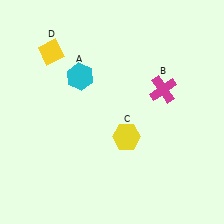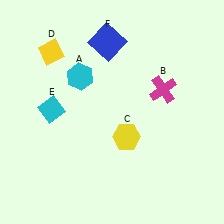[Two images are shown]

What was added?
A cyan diamond (E), a blue square (F) were added in Image 2.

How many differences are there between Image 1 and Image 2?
There are 2 differences between the two images.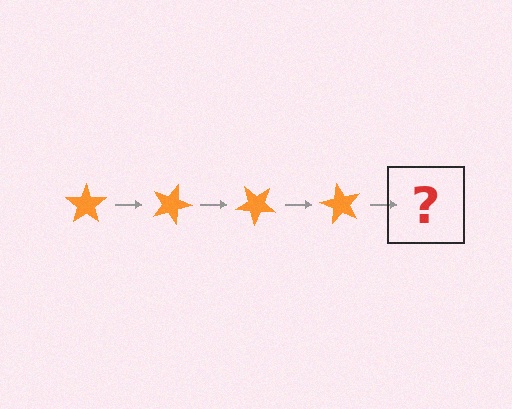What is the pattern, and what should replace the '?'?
The pattern is that the star rotates 20 degrees each step. The '?' should be an orange star rotated 80 degrees.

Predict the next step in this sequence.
The next step is an orange star rotated 80 degrees.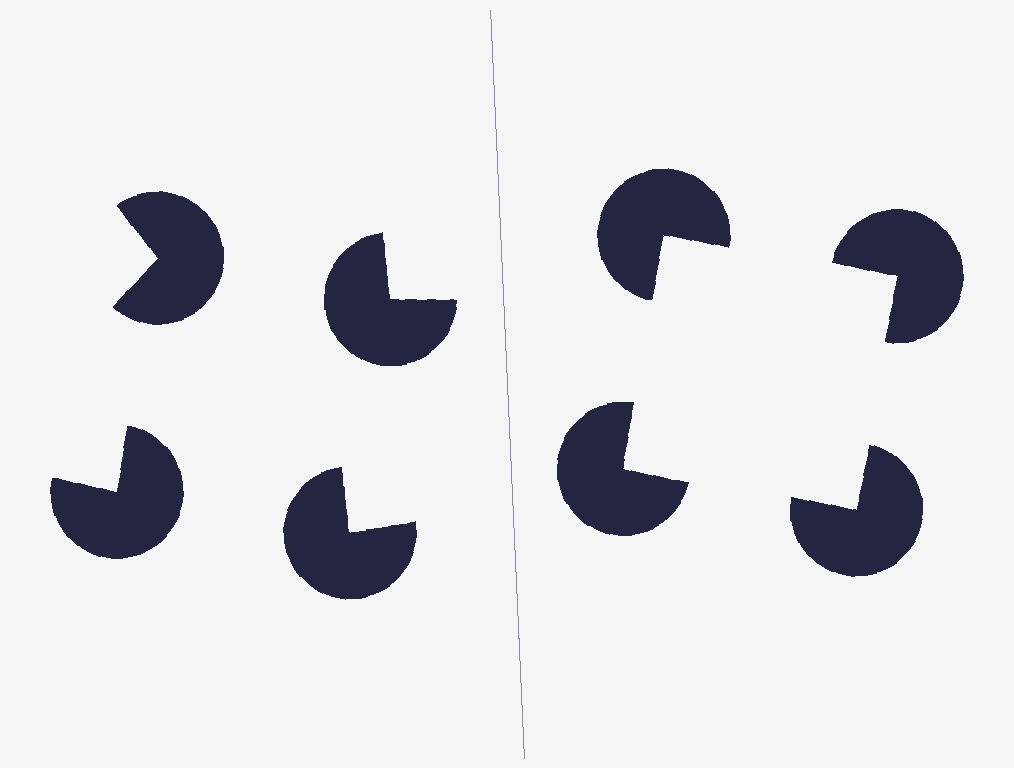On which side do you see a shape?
An illusory square appears on the right side. On the left side the wedge cuts are rotated, so no coherent shape forms.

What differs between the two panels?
The pac-man discs are positioned identically on both sides; only the wedge orientations differ. On the right they align to a square; on the left they are misaligned.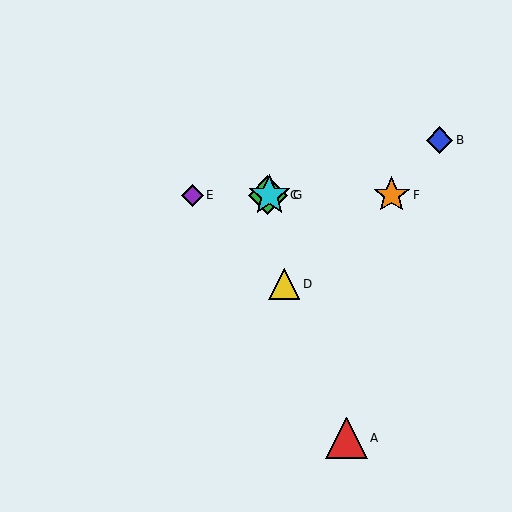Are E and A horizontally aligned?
No, E is at y≈195 and A is at y≈438.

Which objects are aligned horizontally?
Objects C, E, F, G are aligned horizontally.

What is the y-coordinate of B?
Object B is at y≈140.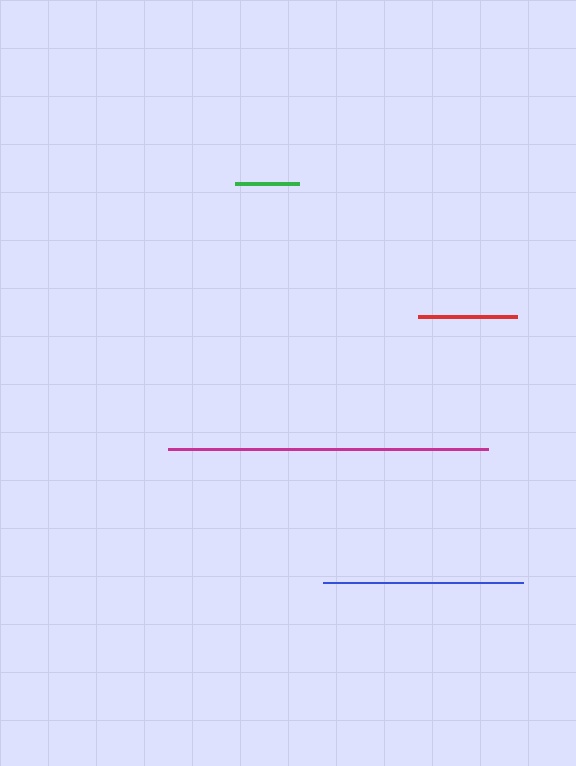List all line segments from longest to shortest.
From longest to shortest: magenta, blue, red, green.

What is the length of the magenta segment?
The magenta segment is approximately 320 pixels long.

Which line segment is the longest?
The magenta line is the longest at approximately 320 pixels.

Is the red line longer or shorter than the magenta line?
The magenta line is longer than the red line.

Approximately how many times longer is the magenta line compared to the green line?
The magenta line is approximately 5.0 times the length of the green line.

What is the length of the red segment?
The red segment is approximately 99 pixels long.